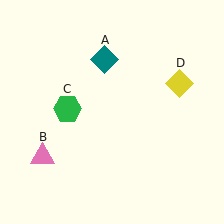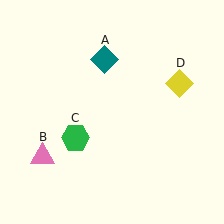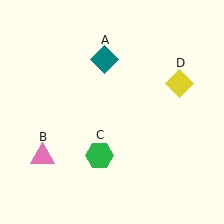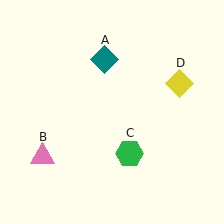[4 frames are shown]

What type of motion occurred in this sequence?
The green hexagon (object C) rotated counterclockwise around the center of the scene.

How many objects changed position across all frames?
1 object changed position: green hexagon (object C).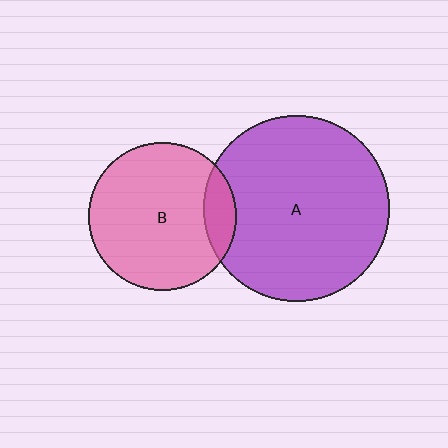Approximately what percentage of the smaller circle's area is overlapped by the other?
Approximately 15%.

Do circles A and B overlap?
Yes.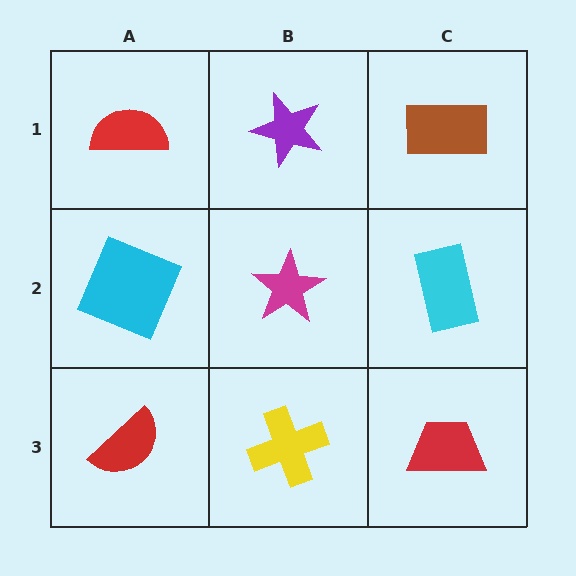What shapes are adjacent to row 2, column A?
A red semicircle (row 1, column A), a red semicircle (row 3, column A), a magenta star (row 2, column B).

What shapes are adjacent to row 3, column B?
A magenta star (row 2, column B), a red semicircle (row 3, column A), a red trapezoid (row 3, column C).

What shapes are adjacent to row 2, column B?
A purple star (row 1, column B), a yellow cross (row 3, column B), a cyan square (row 2, column A), a cyan rectangle (row 2, column C).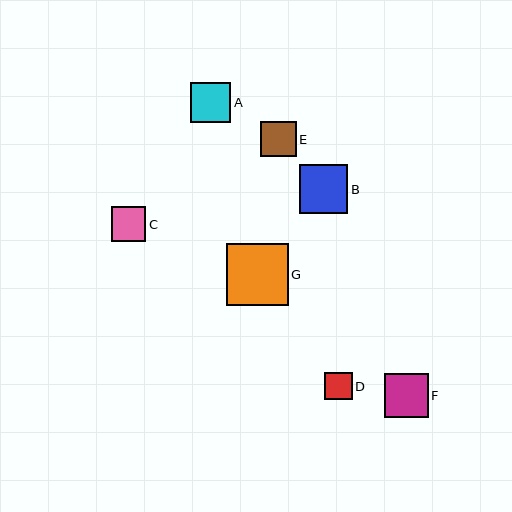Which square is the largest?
Square G is the largest with a size of approximately 62 pixels.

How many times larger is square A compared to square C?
Square A is approximately 1.2 times the size of square C.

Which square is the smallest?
Square D is the smallest with a size of approximately 27 pixels.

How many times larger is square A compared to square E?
Square A is approximately 1.1 times the size of square E.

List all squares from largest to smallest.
From largest to smallest: G, B, F, A, E, C, D.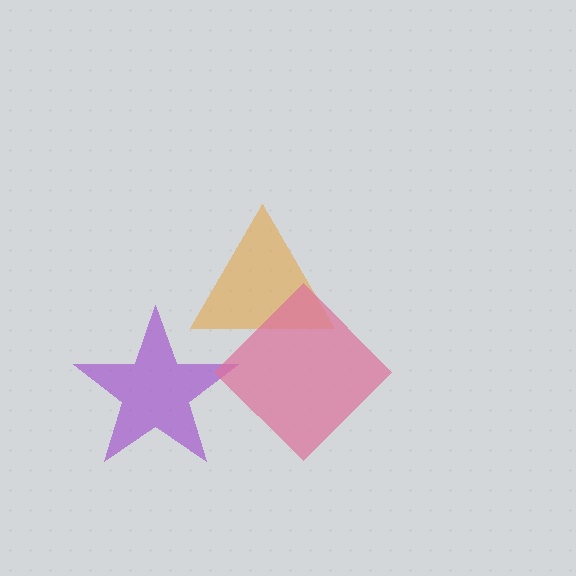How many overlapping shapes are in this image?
There are 3 overlapping shapes in the image.